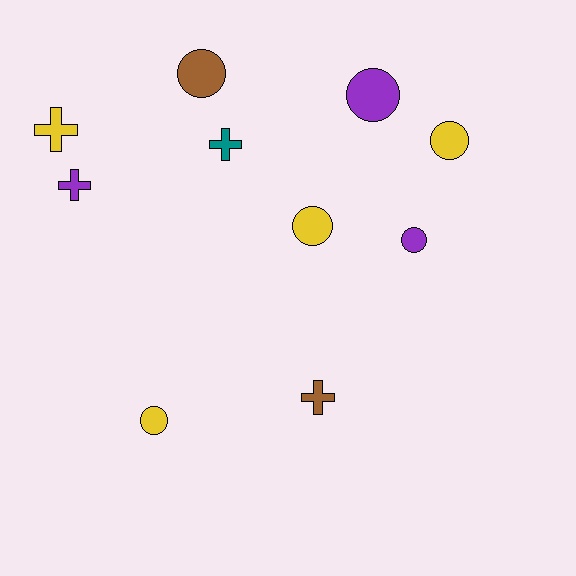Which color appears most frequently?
Yellow, with 4 objects.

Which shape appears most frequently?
Circle, with 6 objects.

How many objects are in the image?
There are 10 objects.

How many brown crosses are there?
There is 1 brown cross.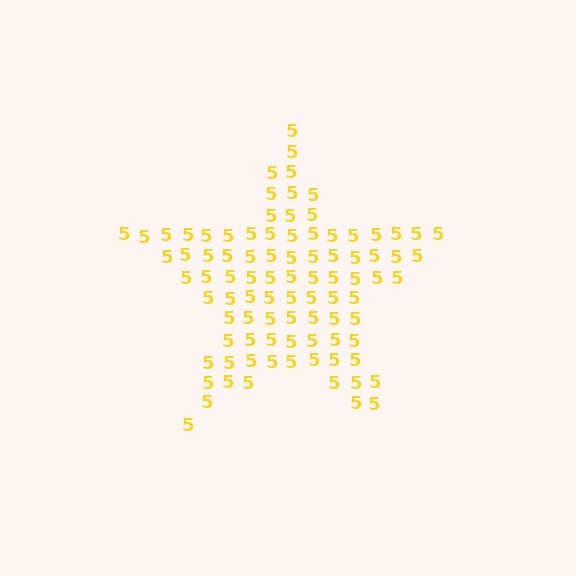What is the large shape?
The large shape is a star.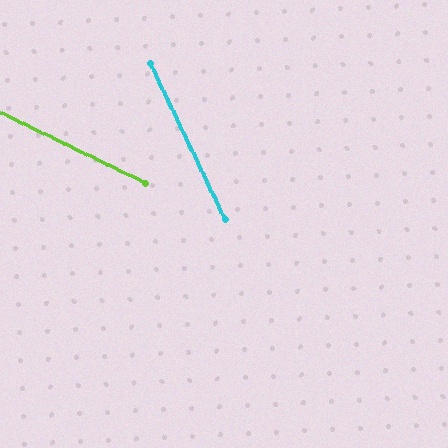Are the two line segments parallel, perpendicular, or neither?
Neither parallel nor perpendicular — they differ by about 39°.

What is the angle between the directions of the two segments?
Approximately 39 degrees.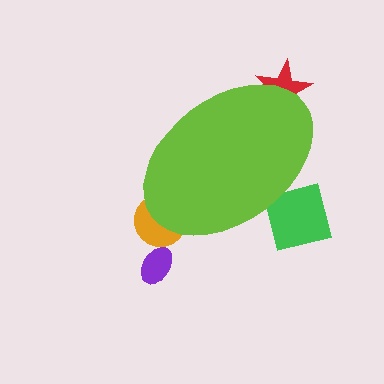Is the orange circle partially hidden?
Yes, the orange circle is partially hidden behind the lime ellipse.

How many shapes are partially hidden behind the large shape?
3 shapes are partially hidden.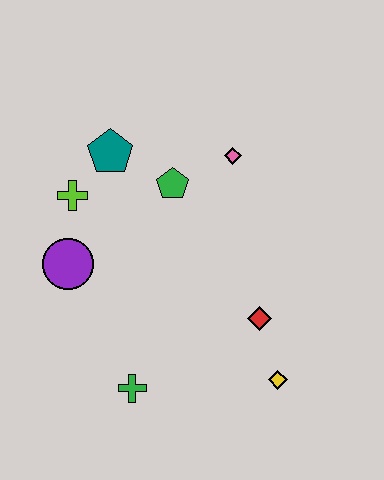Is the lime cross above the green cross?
Yes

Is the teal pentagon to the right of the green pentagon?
No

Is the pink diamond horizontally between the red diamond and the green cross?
Yes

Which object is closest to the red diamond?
The yellow diamond is closest to the red diamond.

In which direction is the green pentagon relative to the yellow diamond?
The green pentagon is above the yellow diamond.